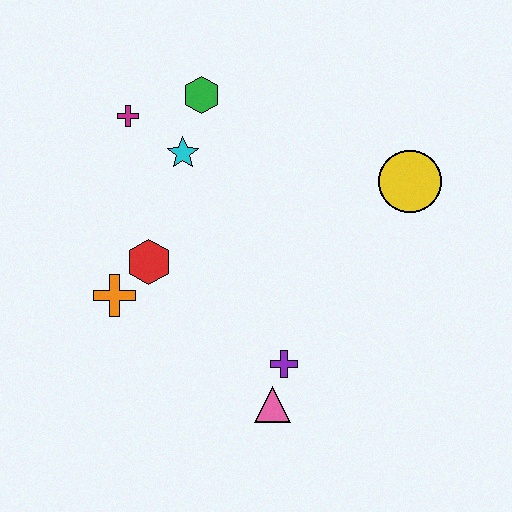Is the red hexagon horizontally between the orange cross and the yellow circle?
Yes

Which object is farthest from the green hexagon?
The pink triangle is farthest from the green hexagon.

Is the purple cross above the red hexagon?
No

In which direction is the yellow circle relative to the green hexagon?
The yellow circle is to the right of the green hexagon.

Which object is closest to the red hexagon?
The orange cross is closest to the red hexagon.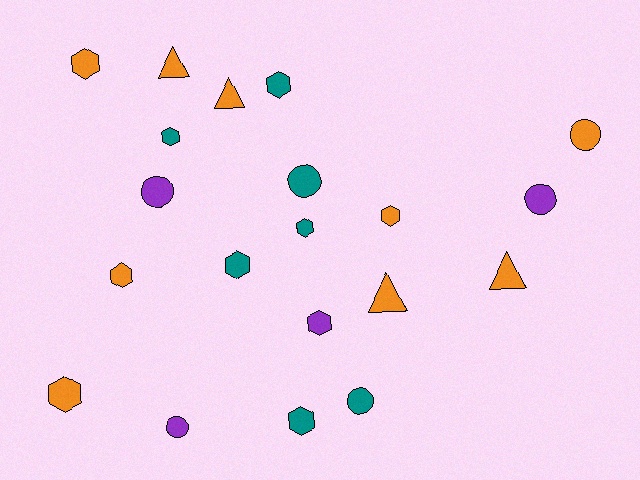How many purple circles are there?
There are 3 purple circles.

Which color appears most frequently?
Orange, with 9 objects.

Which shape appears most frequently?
Hexagon, with 10 objects.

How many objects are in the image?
There are 20 objects.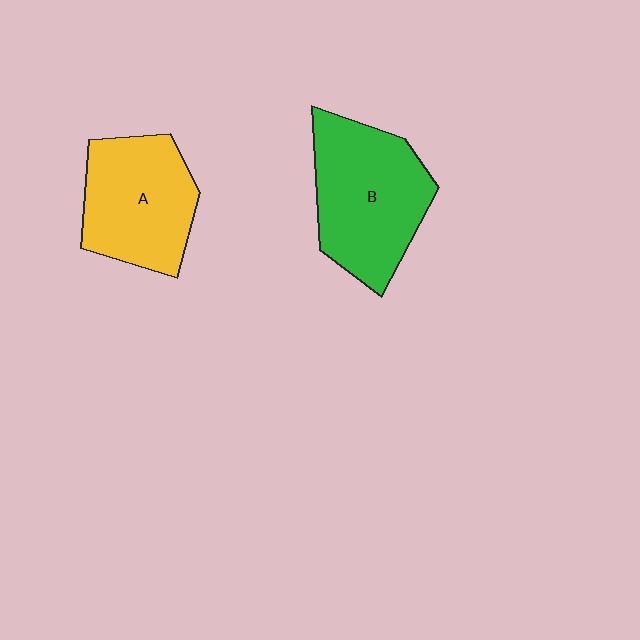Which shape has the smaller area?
Shape A (yellow).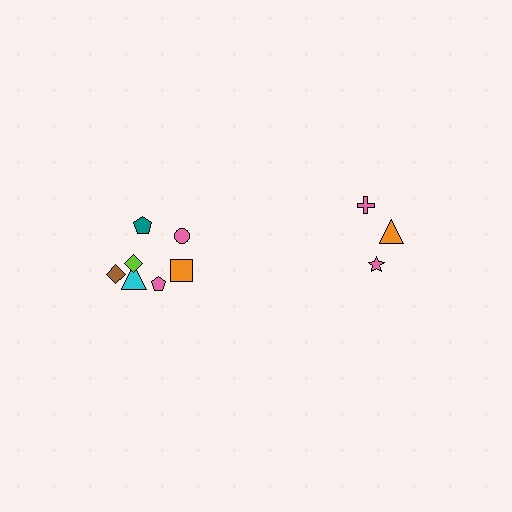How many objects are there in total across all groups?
There are 10 objects.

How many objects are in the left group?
There are 7 objects.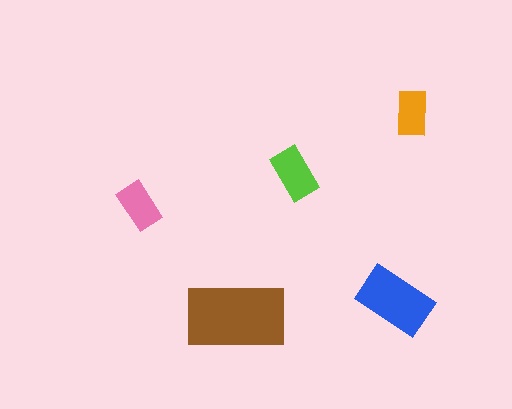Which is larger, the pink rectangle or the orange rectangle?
The pink one.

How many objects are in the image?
There are 5 objects in the image.